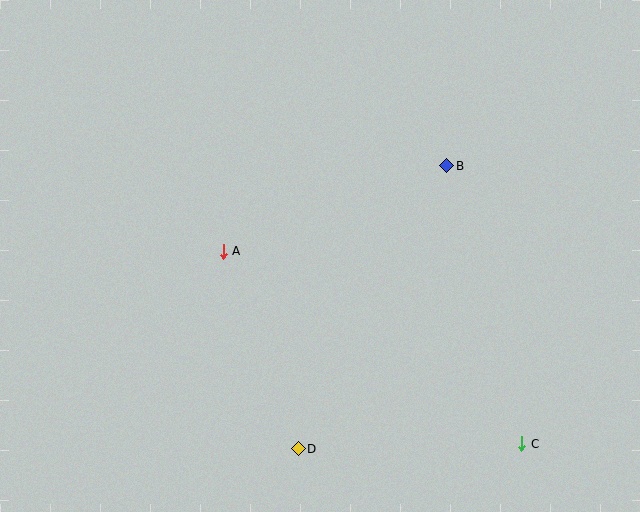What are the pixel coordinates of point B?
Point B is at (447, 166).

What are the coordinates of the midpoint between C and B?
The midpoint between C and B is at (484, 305).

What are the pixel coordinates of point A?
Point A is at (223, 251).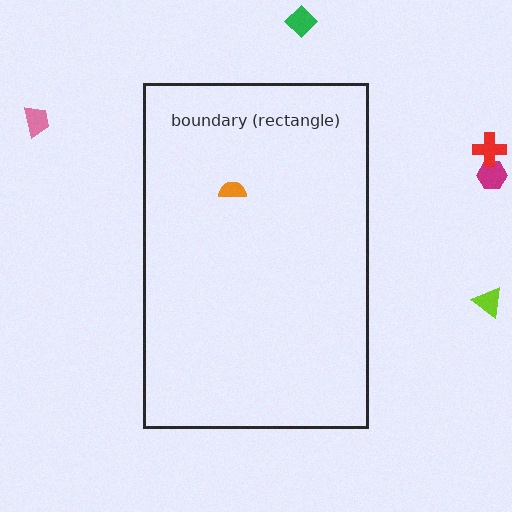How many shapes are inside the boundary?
1 inside, 5 outside.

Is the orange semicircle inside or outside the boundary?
Inside.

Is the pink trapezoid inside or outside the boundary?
Outside.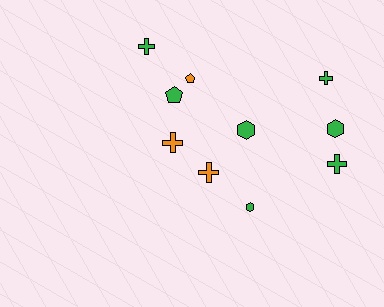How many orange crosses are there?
There are 2 orange crosses.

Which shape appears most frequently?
Cross, with 5 objects.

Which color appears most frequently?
Green, with 7 objects.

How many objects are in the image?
There are 10 objects.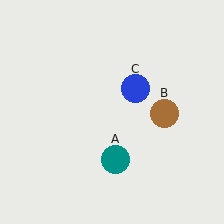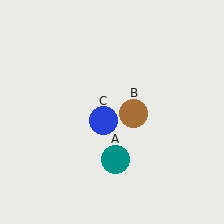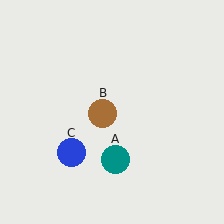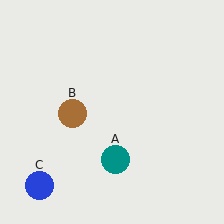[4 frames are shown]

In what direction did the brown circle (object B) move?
The brown circle (object B) moved left.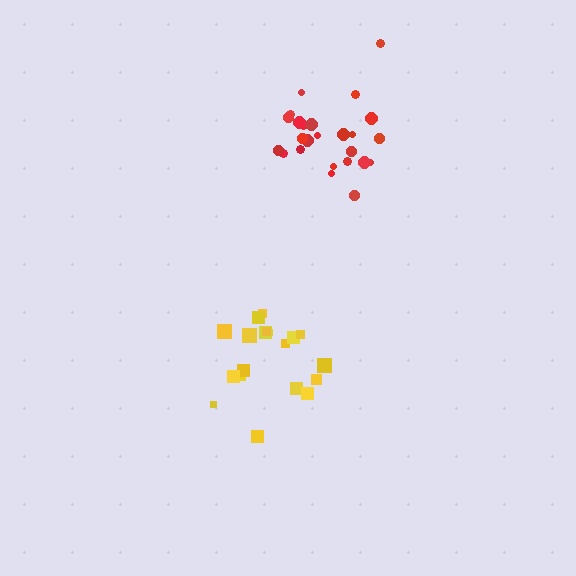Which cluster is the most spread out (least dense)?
Yellow.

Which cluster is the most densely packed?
Red.